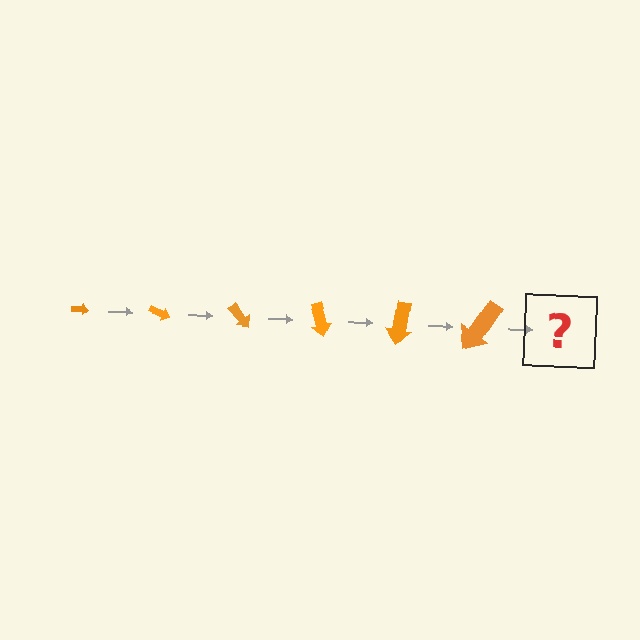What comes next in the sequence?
The next element should be an arrow, larger than the previous one and rotated 150 degrees from the start.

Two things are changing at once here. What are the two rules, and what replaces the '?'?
The two rules are that the arrow grows larger each step and it rotates 25 degrees each step. The '?' should be an arrow, larger than the previous one and rotated 150 degrees from the start.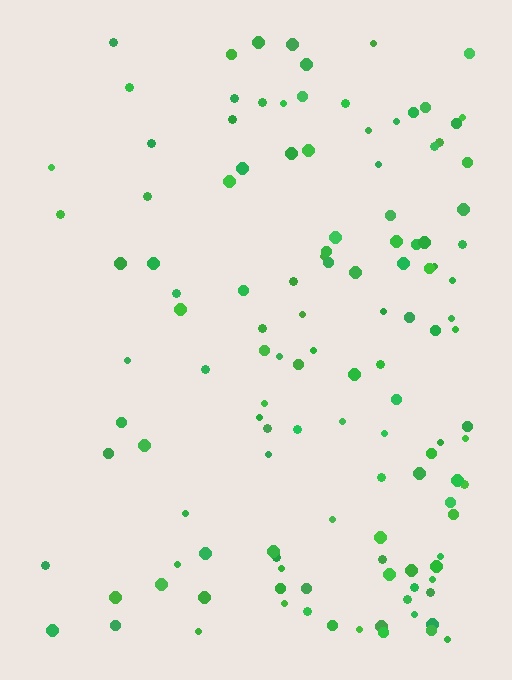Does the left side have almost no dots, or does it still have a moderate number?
Still a moderate number, just noticeably fewer than the right.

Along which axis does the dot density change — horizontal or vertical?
Horizontal.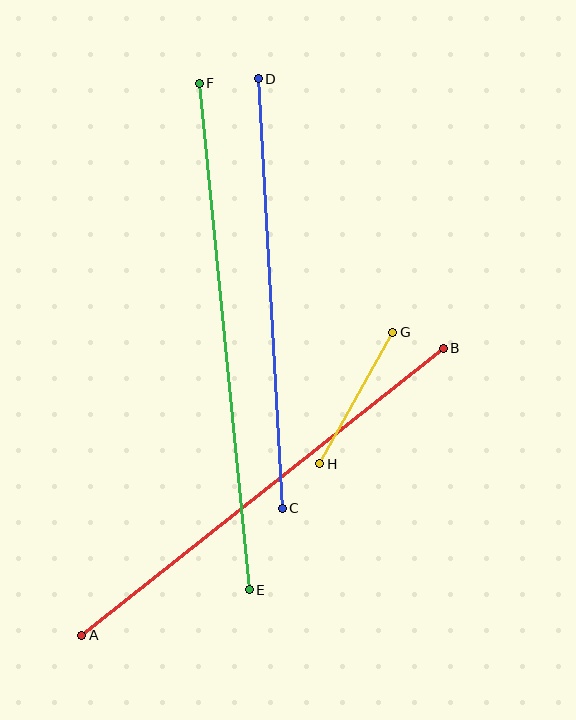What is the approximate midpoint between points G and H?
The midpoint is at approximately (356, 398) pixels.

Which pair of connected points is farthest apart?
Points E and F are farthest apart.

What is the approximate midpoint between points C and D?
The midpoint is at approximately (270, 293) pixels.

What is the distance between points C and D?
The distance is approximately 430 pixels.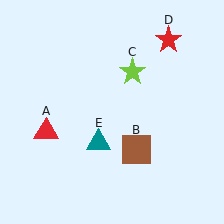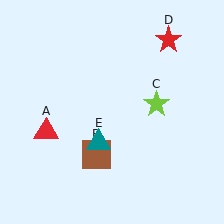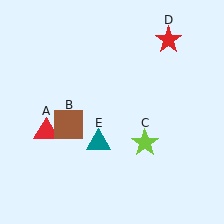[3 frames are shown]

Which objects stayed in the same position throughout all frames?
Red triangle (object A) and red star (object D) and teal triangle (object E) remained stationary.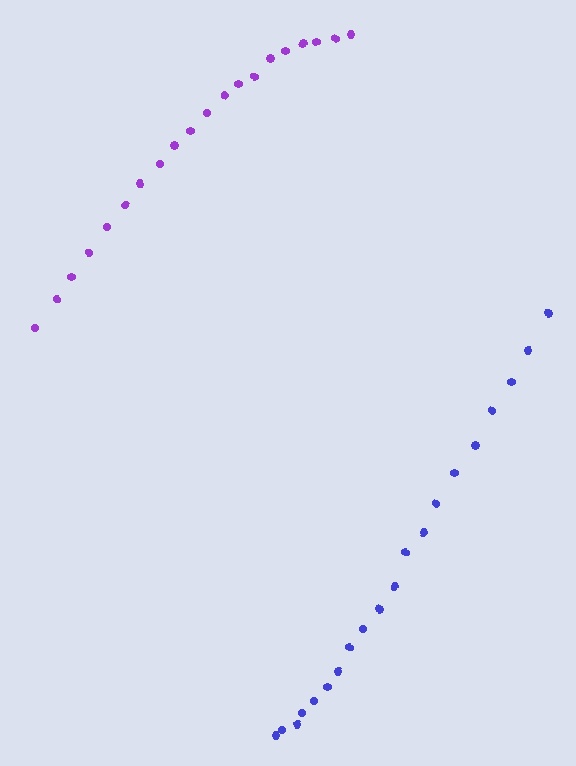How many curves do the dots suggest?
There are 2 distinct paths.